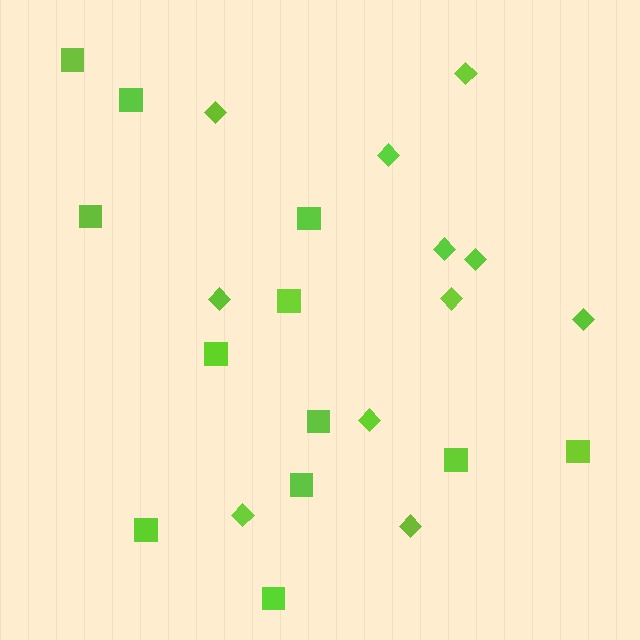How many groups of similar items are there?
There are 2 groups: one group of squares (12) and one group of diamonds (11).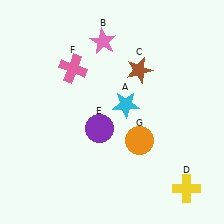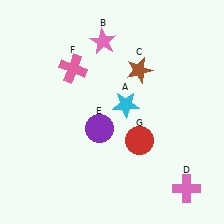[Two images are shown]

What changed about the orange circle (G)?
In Image 1, G is orange. In Image 2, it changed to red.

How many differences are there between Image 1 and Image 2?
There are 2 differences between the two images.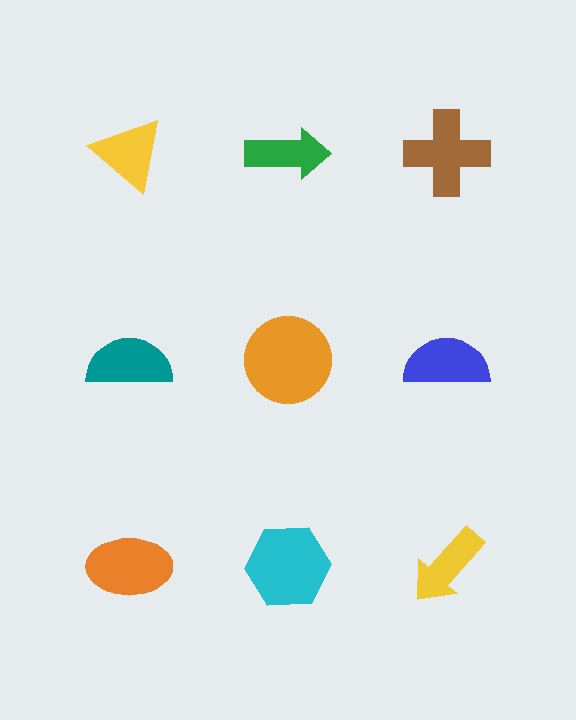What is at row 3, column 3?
A yellow arrow.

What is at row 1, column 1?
A yellow triangle.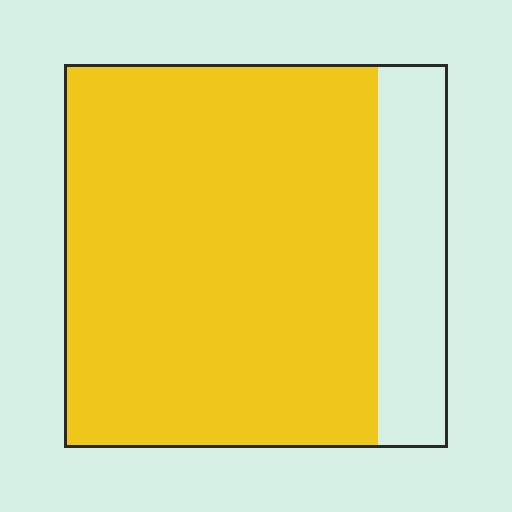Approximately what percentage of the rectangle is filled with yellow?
Approximately 80%.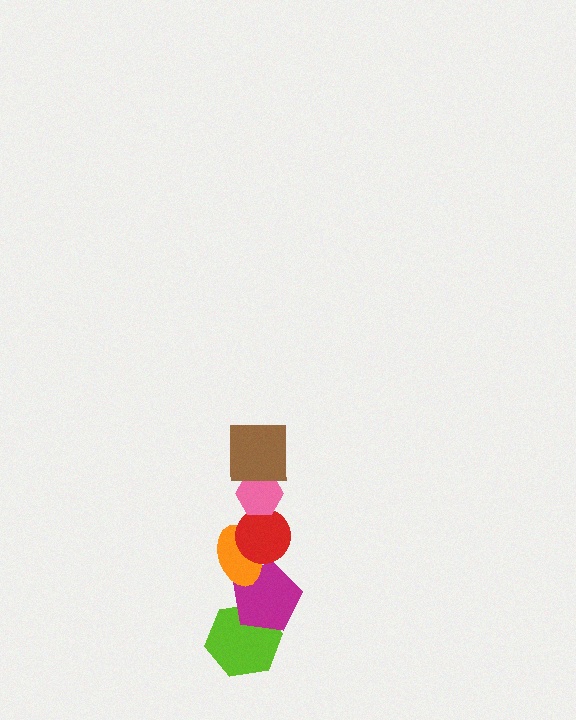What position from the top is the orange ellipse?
The orange ellipse is 4th from the top.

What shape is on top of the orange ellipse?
The red circle is on top of the orange ellipse.